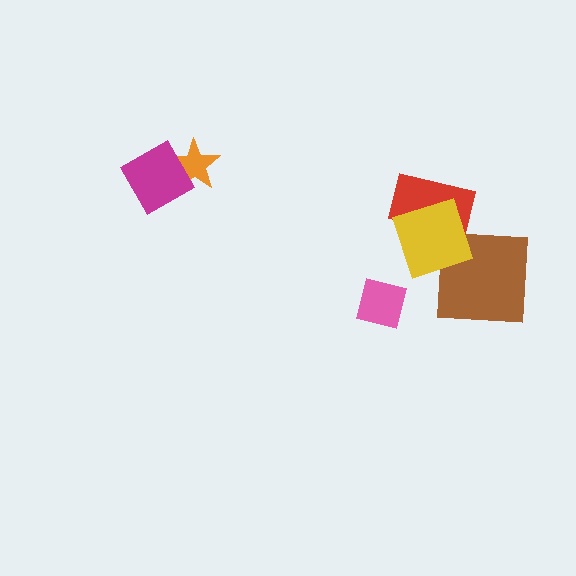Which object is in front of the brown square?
The yellow diamond is in front of the brown square.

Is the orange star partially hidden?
Yes, it is partially covered by another shape.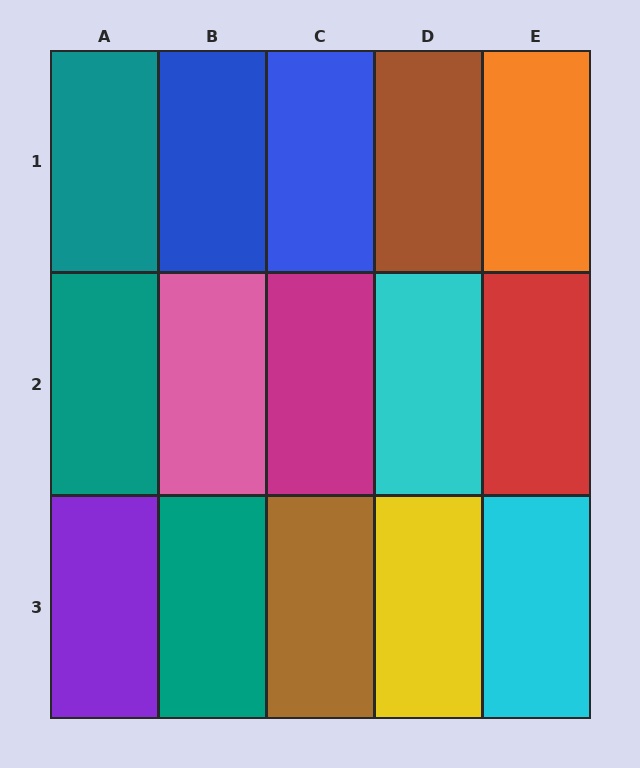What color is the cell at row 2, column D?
Cyan.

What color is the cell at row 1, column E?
Orange.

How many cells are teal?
3 cells are teal.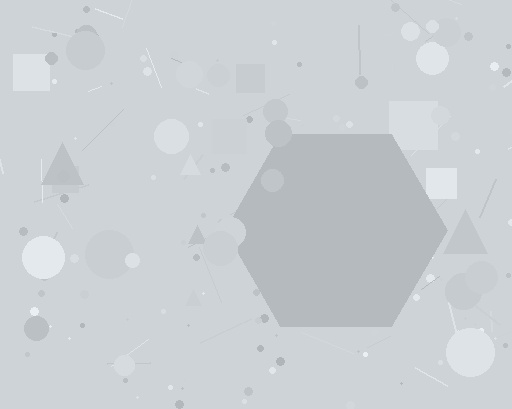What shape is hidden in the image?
A hexagon is hidden in the image.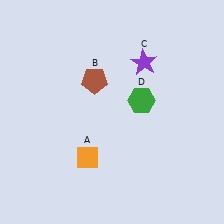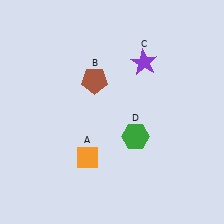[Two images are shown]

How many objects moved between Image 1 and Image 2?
1 object moved between the two images.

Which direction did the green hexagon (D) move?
The green hexagon (D) moved down.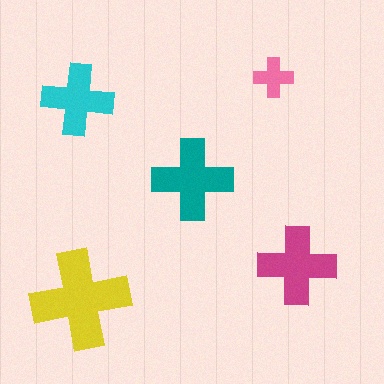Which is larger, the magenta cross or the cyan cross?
The magenta one.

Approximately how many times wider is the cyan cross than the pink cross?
About 2 times wider.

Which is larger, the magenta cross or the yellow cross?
The yellow one.